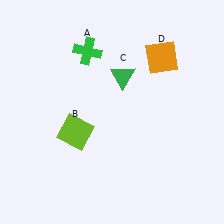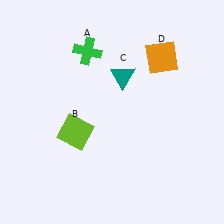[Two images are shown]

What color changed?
The triangle (C) changed from green in Image 1 to teal in Image 2.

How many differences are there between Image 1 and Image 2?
There is 1 difference between the two images.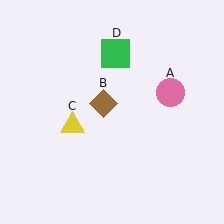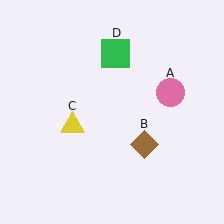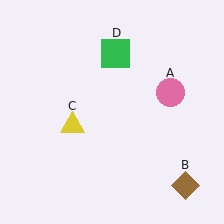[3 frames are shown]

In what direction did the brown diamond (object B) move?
The brown diamond (object B) moved down and to the right.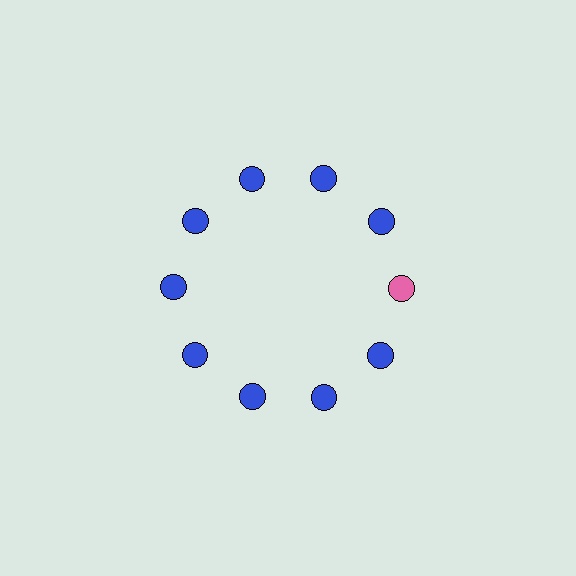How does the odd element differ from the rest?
It has a different color: pink instead of blue.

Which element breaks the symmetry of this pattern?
The pink circle at roughly the 3 o'clock position breaks the symmetry. All other shapes are blue circles.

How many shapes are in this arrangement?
There are 10 shapes arranged in a ring pattern.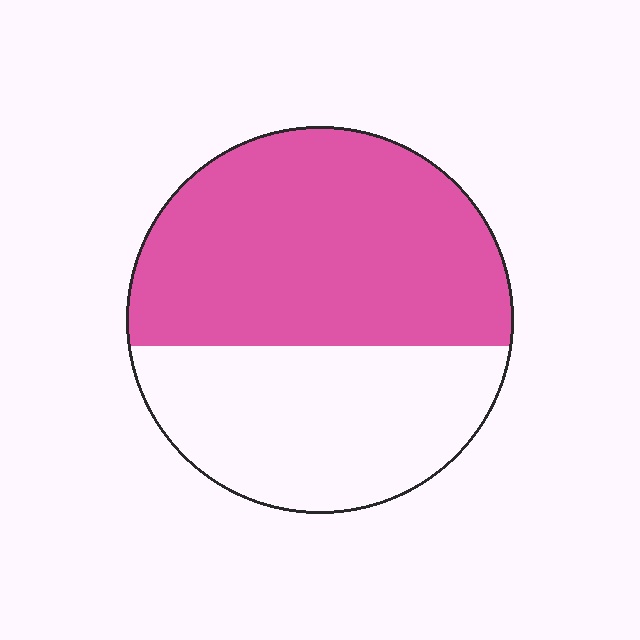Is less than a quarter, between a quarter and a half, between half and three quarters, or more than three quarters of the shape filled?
Between half and three quarters.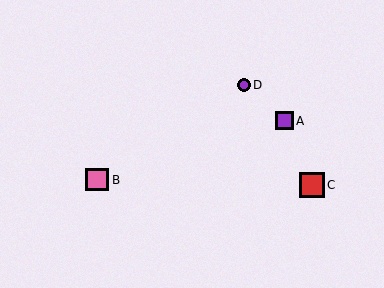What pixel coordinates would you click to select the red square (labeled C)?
Click at (312, 185) to select the red square C.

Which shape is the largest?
The red square (labeled C) is the largest.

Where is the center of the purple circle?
The center of the purple circle is at (244, 85).